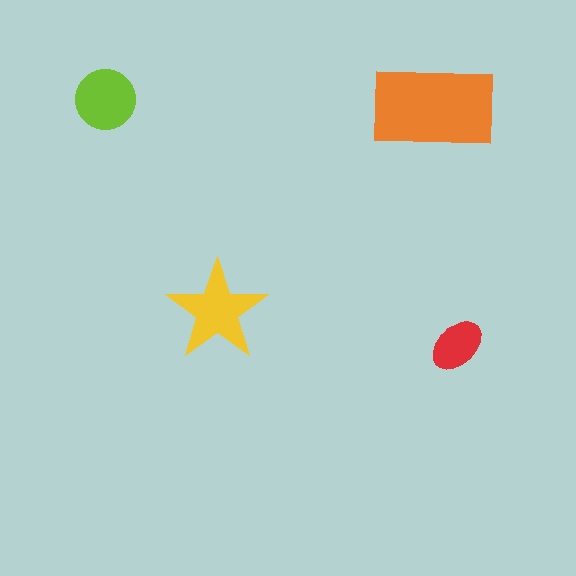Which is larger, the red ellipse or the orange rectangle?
The orange rectangle.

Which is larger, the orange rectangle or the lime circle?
The orange rectangle.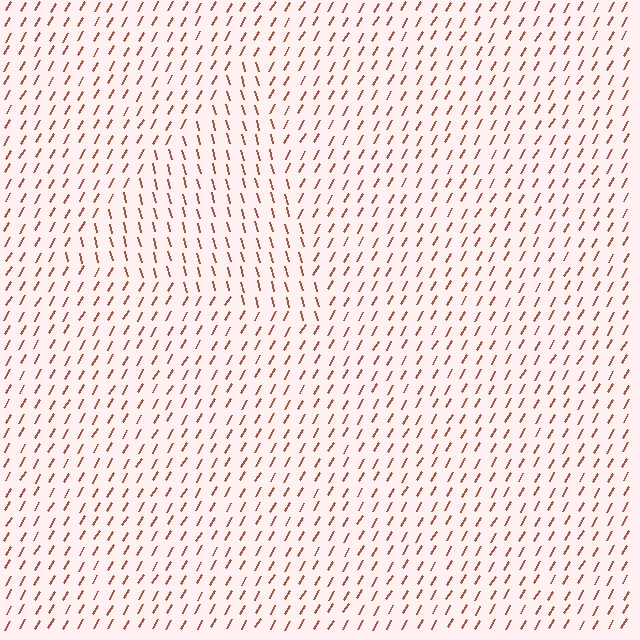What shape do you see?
I see a triangle.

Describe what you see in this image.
The image is filled with small brown line segments. A triangle region in the image has lines oriented differently from the surrounding lines, creating a visible texture boundary.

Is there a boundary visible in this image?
Yes, there is a texture boundary formed by a change in line orientation.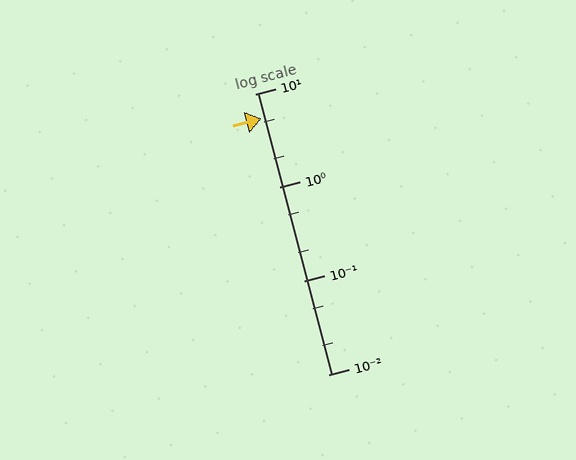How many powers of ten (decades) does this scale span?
The scale spans 3 decades, from 0.01 to 10.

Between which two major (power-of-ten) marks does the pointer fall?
The pointer is between 1 and 10.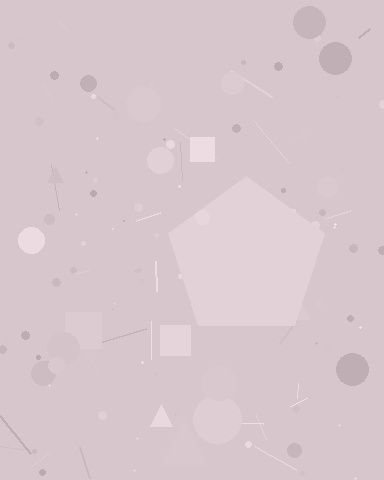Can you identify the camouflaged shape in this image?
The camouflaged shape is a pentagon.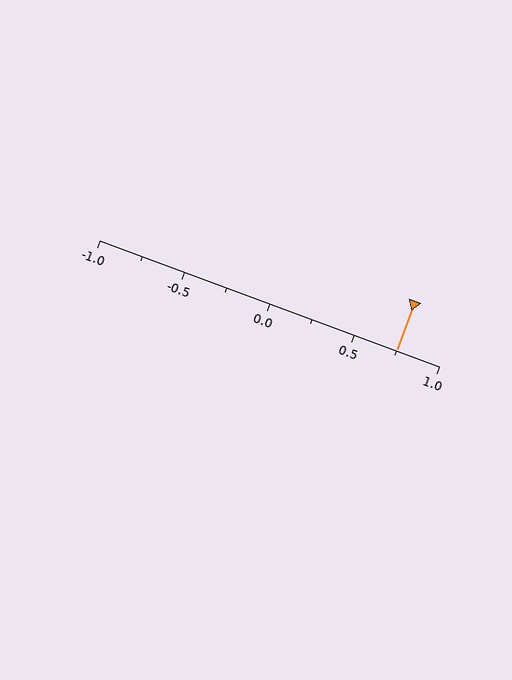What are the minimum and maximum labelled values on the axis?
The axis runs from -1.0 to 1.0.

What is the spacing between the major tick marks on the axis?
The major ticks are spaced 0.5 apart.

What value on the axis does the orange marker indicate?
The marker indicates approximately 0.75.